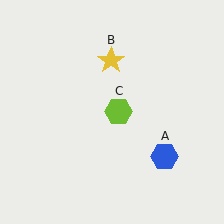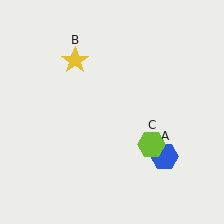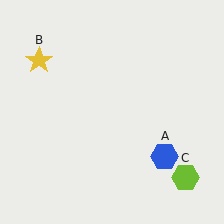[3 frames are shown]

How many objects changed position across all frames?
2 objects changed position: yellow star (object B), lime hexagon (object C).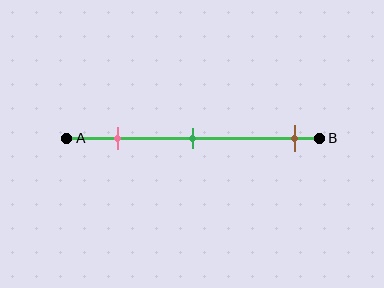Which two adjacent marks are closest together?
The pink and green marks are the closest adjacent pair.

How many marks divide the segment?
There are 3 marks dividing the segment.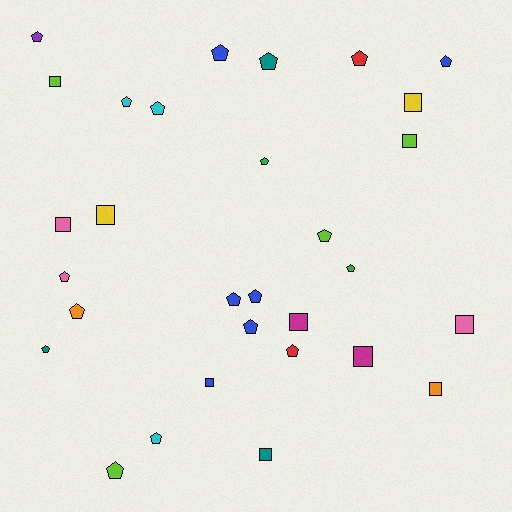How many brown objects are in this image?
There are no brown objects.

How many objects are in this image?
There are 30 objects.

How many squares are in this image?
There are 11 squares.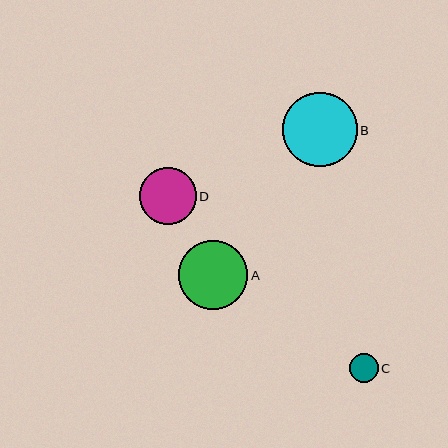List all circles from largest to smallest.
From largest to smallest: B, A, D, C.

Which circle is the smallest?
Circle C is the smallest with a size of approximately 29 pixels.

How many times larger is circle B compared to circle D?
Circle B is approximately 1.3 times the size of circle D.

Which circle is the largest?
Circle B is the largest with a size of approximately 74 pixels.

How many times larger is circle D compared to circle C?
Circle D is approximately 2.0 times the size of circle C.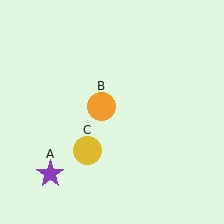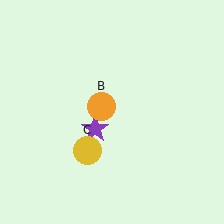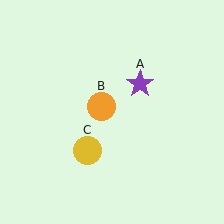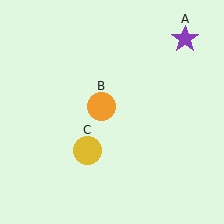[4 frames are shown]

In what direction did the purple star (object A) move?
The purple star (object A) moved up and to the right.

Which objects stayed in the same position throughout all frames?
Orange circle (object B) and yellow circle (object C) remained stationary.